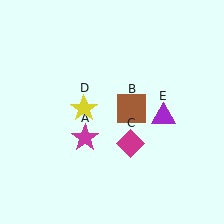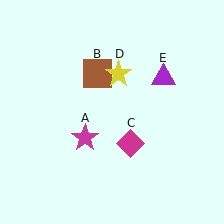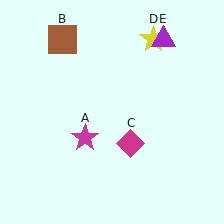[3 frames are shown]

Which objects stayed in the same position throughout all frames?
Magenta star (object A) and magenta diamond (object C) remained stationary.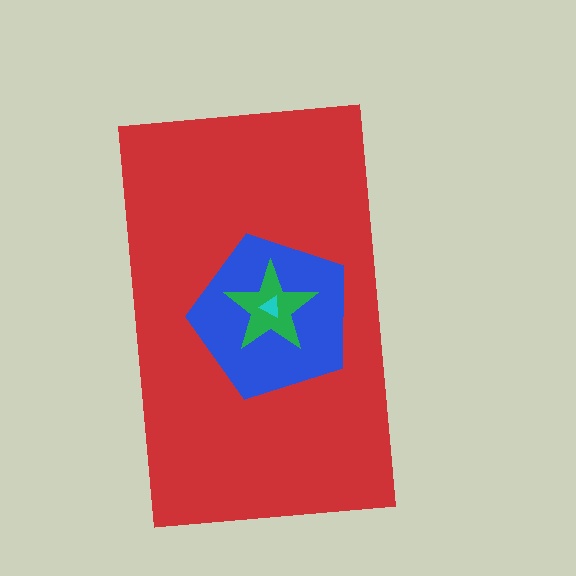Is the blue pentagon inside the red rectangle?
Yes.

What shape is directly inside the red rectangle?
The blue pentagon.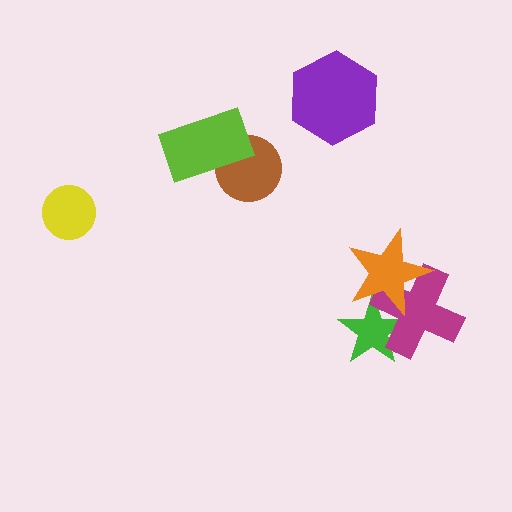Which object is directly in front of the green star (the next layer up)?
The magenta cross is directly in front of the green star.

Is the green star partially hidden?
Yes, it is partially covered by another shape.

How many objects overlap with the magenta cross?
2 objects overlap with the magenta cross.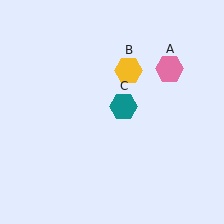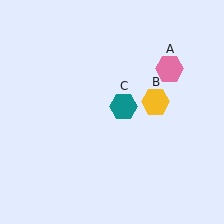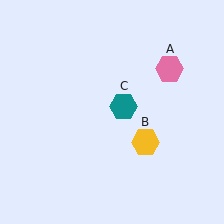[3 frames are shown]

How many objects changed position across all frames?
1 object changed position: yellow hexagon (object B).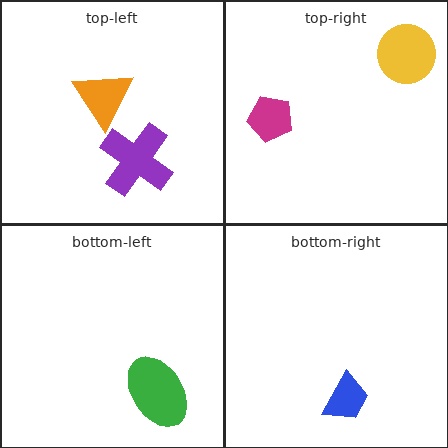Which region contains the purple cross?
The top-left region.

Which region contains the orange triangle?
The top-left region.